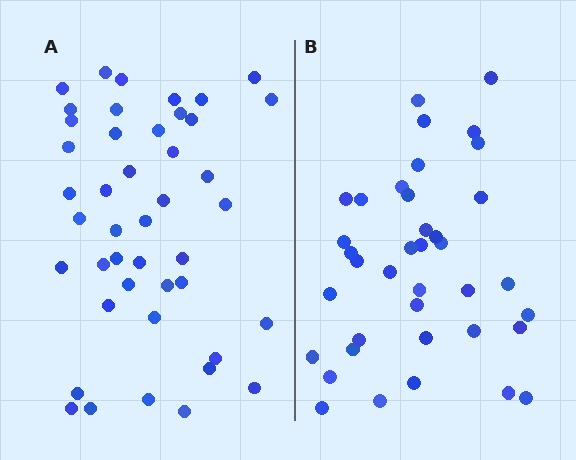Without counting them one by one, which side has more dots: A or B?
Region A (the left region) has more dots.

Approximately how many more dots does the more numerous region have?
Region A has about 6 more dots than region B.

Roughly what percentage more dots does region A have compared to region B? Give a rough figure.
About 15% more.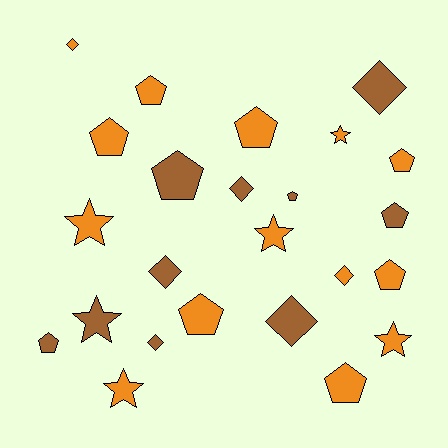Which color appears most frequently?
Orange, with 14 objects.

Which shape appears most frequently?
Pentagon, with 11 objects.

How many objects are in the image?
There are 24 objects.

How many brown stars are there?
There is 1 brown star.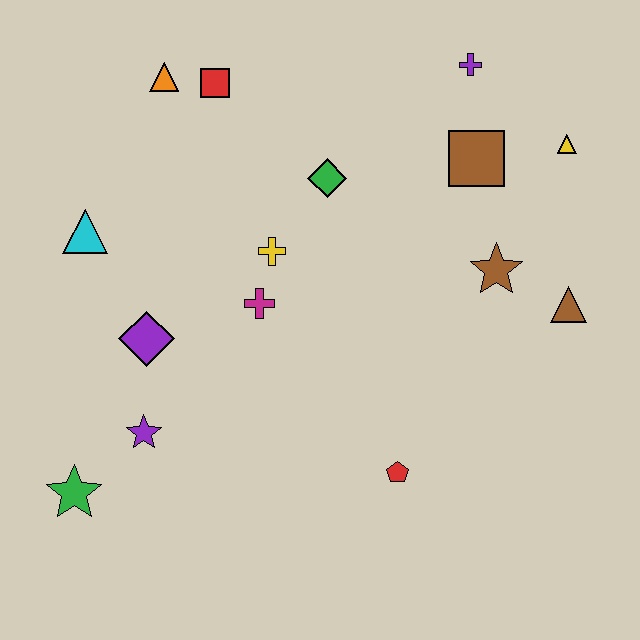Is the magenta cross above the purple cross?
No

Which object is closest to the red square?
The orange triangle is closest to the red square.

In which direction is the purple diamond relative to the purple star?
The purple diamond is above the purple star.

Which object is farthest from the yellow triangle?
The green star is farthest from the yellow triangle.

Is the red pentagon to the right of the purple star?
Yes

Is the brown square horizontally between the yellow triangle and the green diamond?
Yes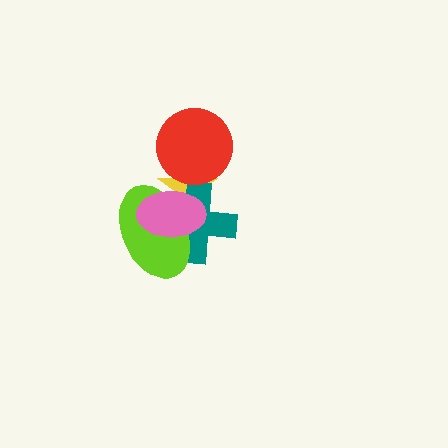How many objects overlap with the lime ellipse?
3 objects overlap with the lime ellipse.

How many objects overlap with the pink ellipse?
3 objects overlap with the pink ellipse.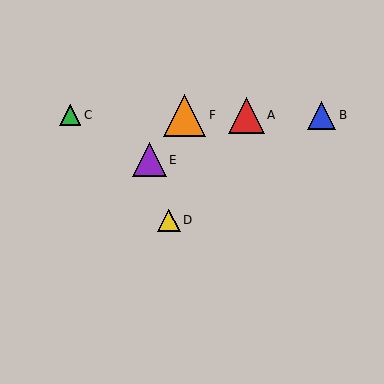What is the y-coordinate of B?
Object B is at y≈115.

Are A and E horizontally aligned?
No, A is at y≈115 and E is at y≈160.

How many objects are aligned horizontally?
4 objects (A, B, C, F) are aligned horizontally.